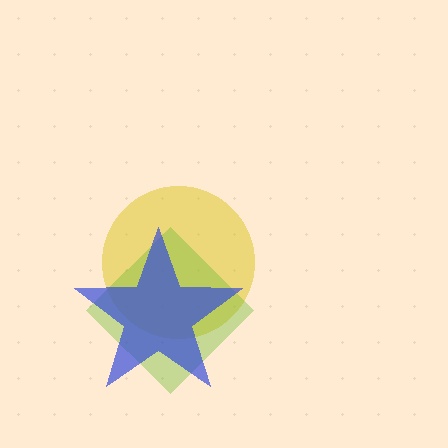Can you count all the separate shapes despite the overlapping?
Yes, there are 3 separate shapes.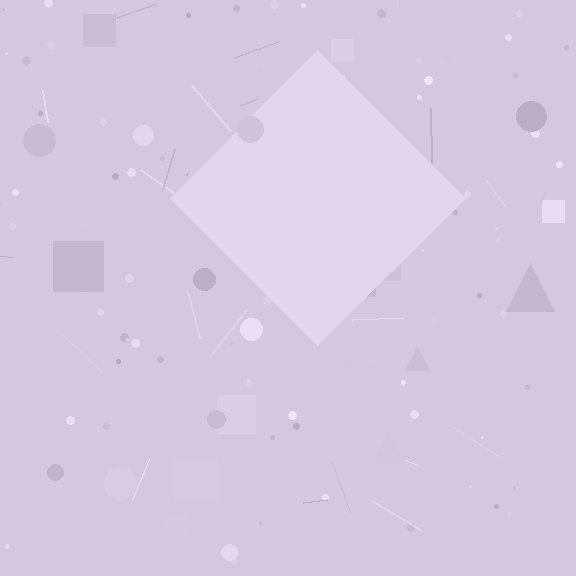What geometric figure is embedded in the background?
A diamond is embedded in the background.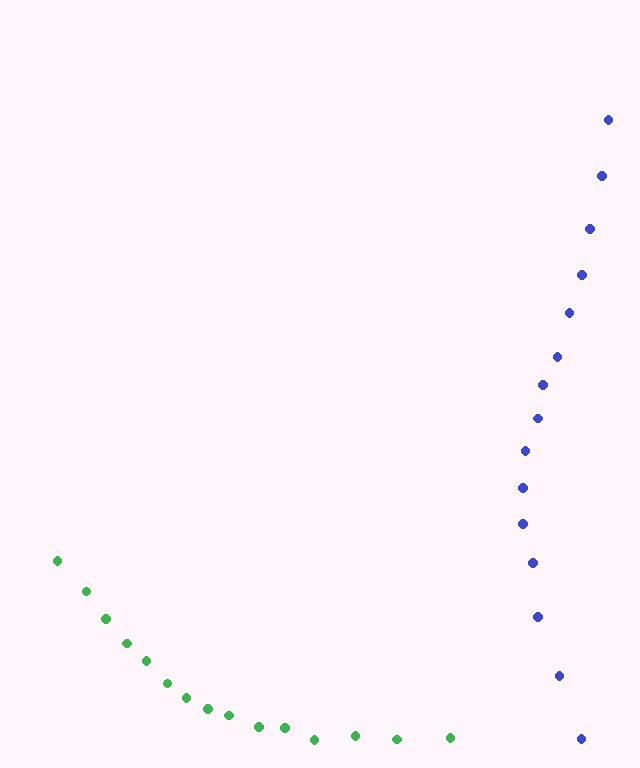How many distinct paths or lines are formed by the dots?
There are 2 distinct paths.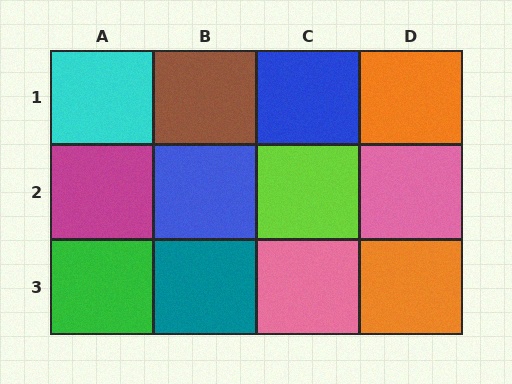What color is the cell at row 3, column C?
Pink.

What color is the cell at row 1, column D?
Orange.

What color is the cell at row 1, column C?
Blue.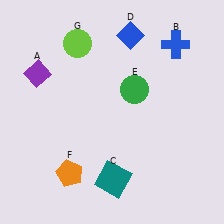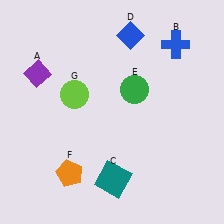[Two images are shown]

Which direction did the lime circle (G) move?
The lime circle (G) moved down.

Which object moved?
The lime circle (G) moved down.